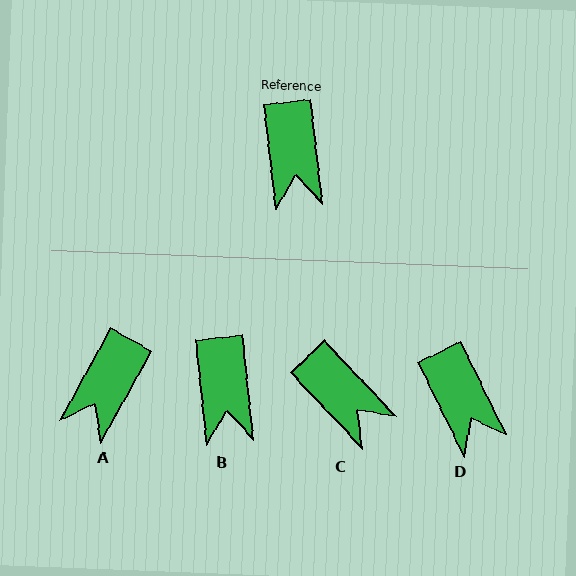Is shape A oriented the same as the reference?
No, it is off by about 35 degrees.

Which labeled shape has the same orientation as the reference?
B.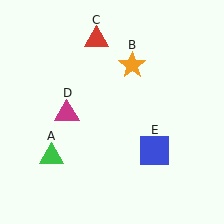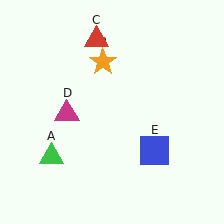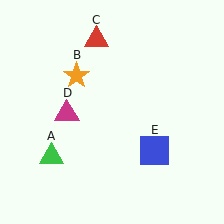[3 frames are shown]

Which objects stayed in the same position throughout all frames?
Green triangle (object A) and red triangle (object C) and magenta triangle (object D) and blue square (object E) remained stationary.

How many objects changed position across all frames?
1 object changed position: orange star (object B).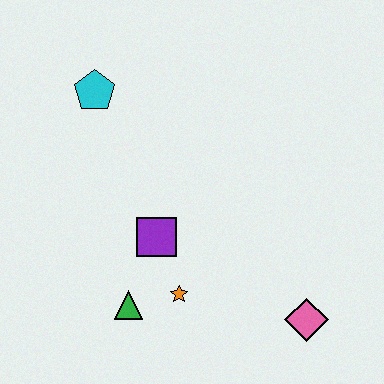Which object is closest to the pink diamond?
The orange star is closest to the pink diamond.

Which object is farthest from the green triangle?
The cyan pentagon is farthest from the green triangle.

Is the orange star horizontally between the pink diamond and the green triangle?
Yes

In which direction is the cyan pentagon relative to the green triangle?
The cyan pentagon is above the green triangle.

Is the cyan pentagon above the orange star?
Yes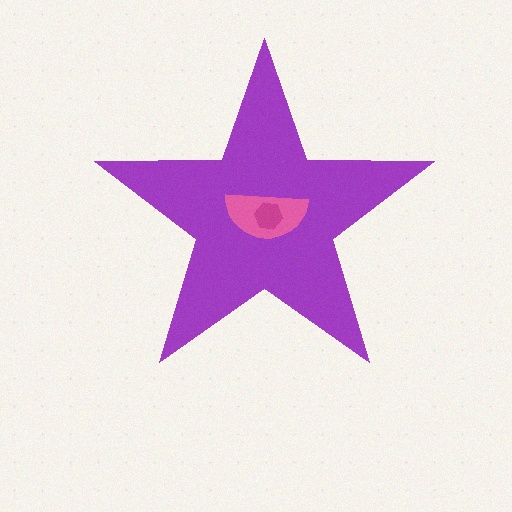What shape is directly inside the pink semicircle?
The magenta hexagon.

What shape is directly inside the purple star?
The pink semicircle.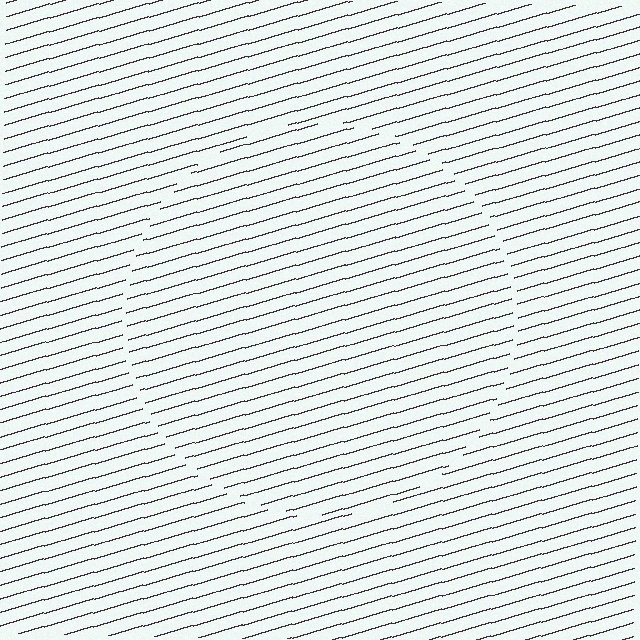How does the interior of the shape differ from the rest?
The interior of the shape contains the same grating, shifted by half a period — the contour is defined by the phase discontinuity where line-ends from the inner and outer gratings abut.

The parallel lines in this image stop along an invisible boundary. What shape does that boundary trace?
An illusory circle. The interior of the shape contains the same grating, shifted by half a period — the contour is defined by the phase discontinuity where line-ends from the inner and outer gratings abut.